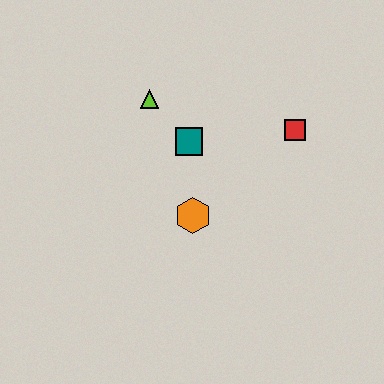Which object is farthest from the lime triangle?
The red square is farthest from the lime triangle.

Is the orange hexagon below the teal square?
Yes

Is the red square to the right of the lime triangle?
Yes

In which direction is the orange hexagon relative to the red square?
The orange hexagon is to the left of the red square.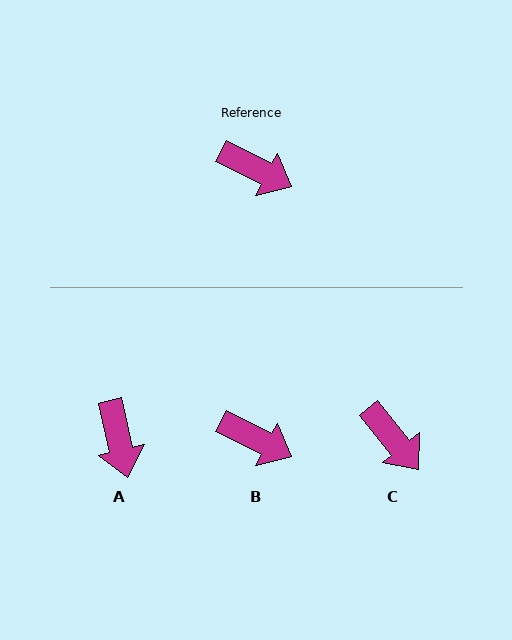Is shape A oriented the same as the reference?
No, it is off by about 50 degrees.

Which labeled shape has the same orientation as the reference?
B.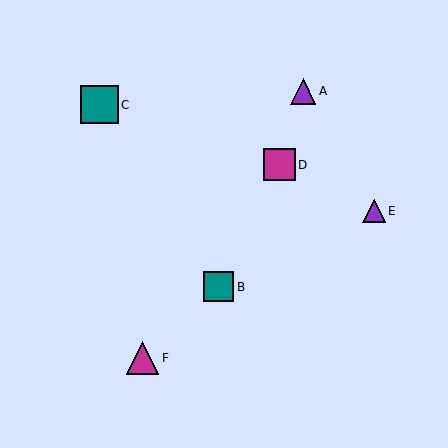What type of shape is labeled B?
Shape B is a teal square.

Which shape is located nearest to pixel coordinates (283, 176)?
The magenta square (labeled D) at (279, 165) is nearest to that location.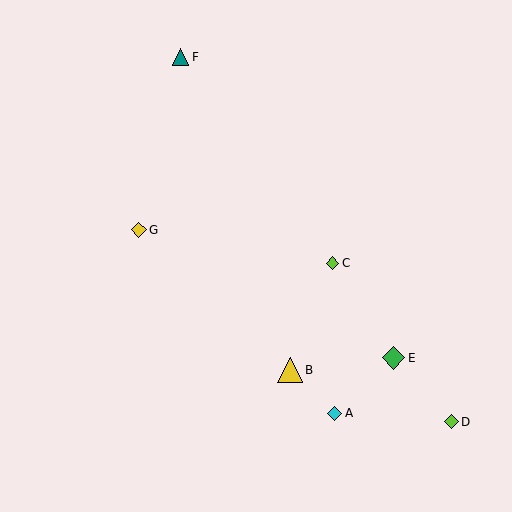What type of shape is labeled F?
Shape F is a teal triangle.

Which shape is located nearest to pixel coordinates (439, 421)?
The lime diamond (labeled D) at (451, 422) is nearest to that location.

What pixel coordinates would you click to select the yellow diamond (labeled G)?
Click at (139, 230) to select the yellow diamond G.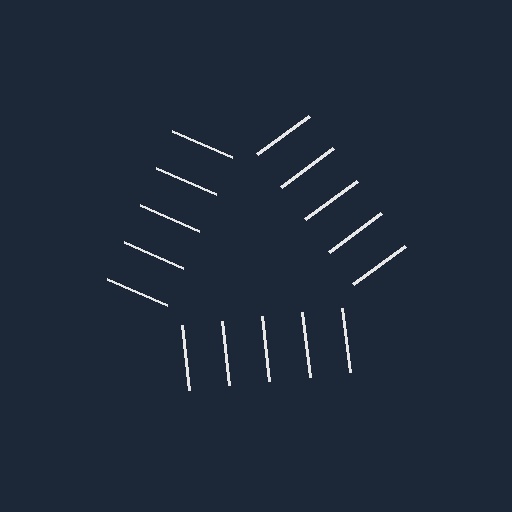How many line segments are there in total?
15 — 5 along each of the 3 edges.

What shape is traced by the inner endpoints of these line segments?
An illusory triangle — the line segments terminate on its edges but no continuous stroke is drawn.